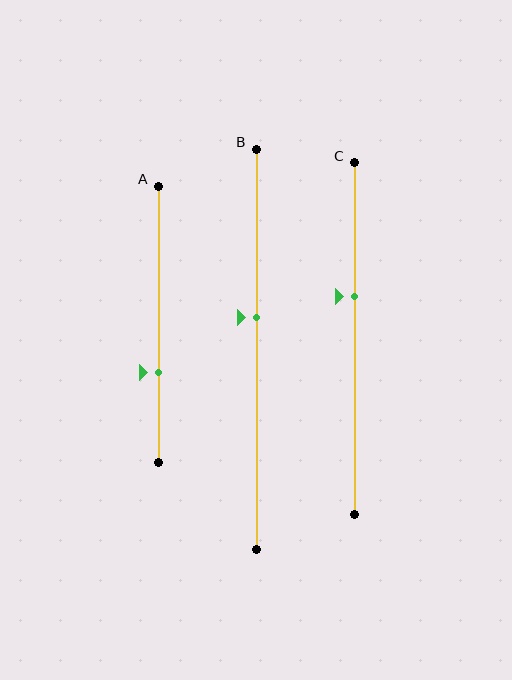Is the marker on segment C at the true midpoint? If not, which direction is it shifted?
No, the marker on segment C is shifted upward by about 12% of the segment length.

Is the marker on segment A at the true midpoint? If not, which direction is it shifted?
No, the marker on segment A is shifted downward by about 17% of the segment length.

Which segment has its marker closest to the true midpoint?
Segment B has its marker closest to the true midpoint.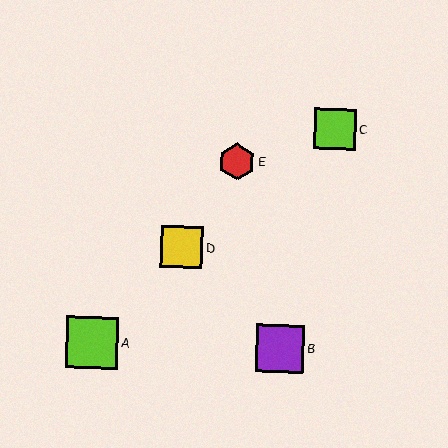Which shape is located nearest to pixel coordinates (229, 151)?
The red hexagon (labeled E) at (237, 162) is nearest to that location.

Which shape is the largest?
The lime square (labeled A) is the largest.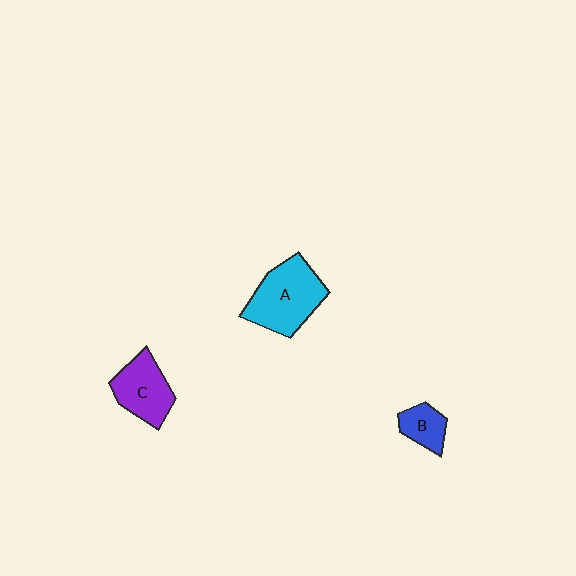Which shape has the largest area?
Shape A (cyan).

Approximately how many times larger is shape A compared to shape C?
Approximately 1.4 times.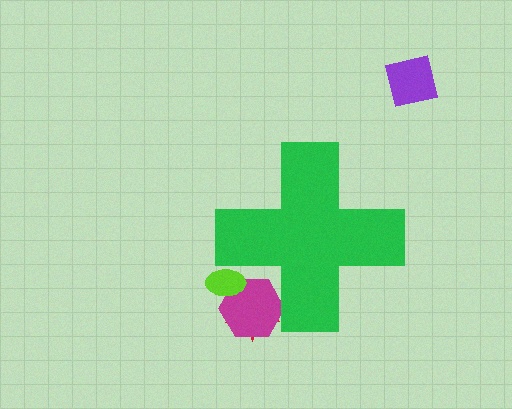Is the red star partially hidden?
Yes, the red star is partially hidden behind the green cross.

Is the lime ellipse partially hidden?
Yes, the lime ellipse is partially hidden behind the green cross.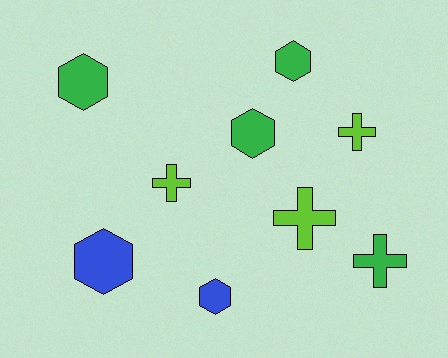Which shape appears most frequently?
Hexagon, with 5 objects.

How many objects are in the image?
There are 9 objects.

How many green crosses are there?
There is 1 green cross.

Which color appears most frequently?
Green, with 4 objects.